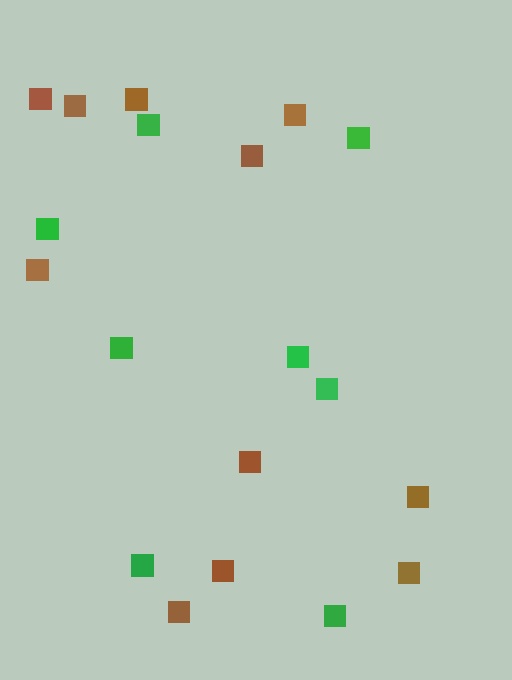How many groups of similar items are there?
There are 2 groups: one group of brown squares (11) and one group of green squares (8).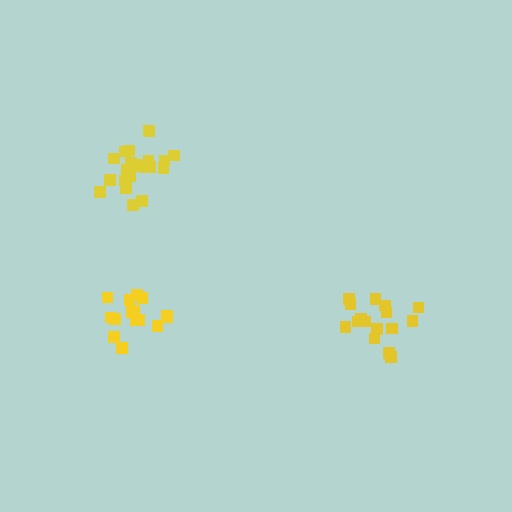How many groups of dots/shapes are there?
There are 3 groups.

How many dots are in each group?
Group 1: 21 dots, Group 2: 16 dots, Group 3: 15 dots (52 total).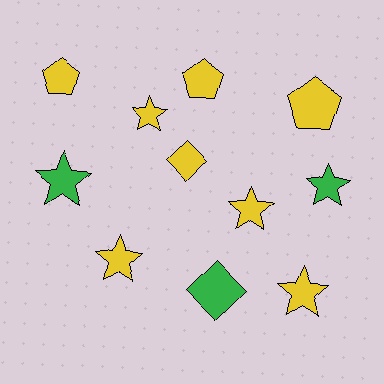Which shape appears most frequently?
Star, with 6 objects.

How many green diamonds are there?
There is 1 green diamond.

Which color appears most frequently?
Yellow, with 8 objects.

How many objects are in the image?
There are 11 objects.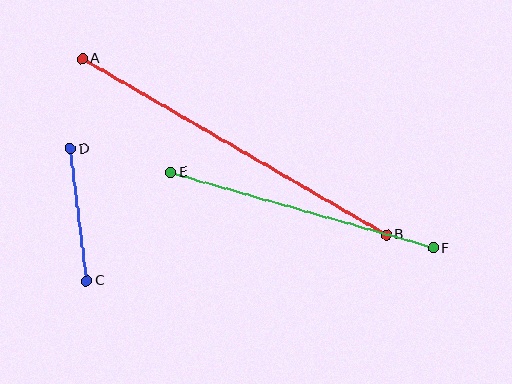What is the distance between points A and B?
The distance is approximately 351 pixels.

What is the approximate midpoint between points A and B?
The midpoint is at approximately (234, 147) pixels.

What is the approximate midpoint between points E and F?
The midpoint is at approximately (302, 210) pixels.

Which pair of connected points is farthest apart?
Points A and B are farthest apart.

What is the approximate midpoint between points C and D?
The midpoint is at approximately (79, 215) pixels.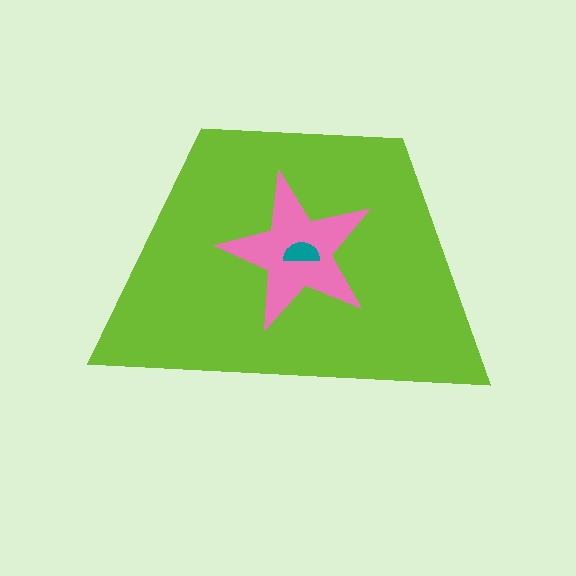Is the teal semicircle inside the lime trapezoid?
Yes.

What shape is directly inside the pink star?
The teal semicircle.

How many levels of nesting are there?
3.